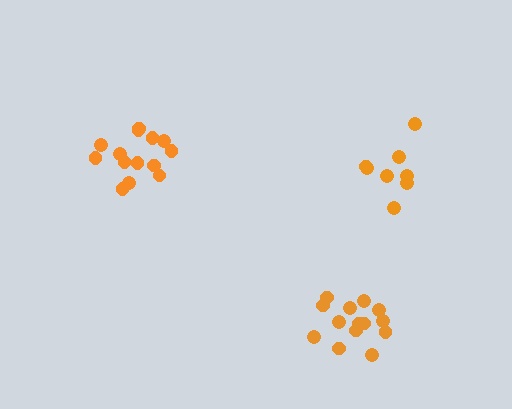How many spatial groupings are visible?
There are 3 spatial groupings.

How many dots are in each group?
Group 1: 8 dots, Group 2: 14 dots, Group 3: 14 dots (36 total).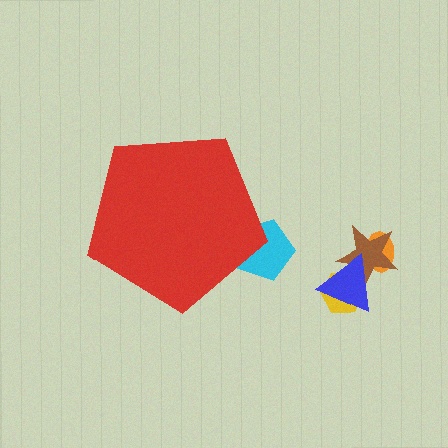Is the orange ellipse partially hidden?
No, the orange ellipse is fully visible.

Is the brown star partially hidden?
No, the brown star is fully visible.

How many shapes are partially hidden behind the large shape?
2 shapes are partially hidden.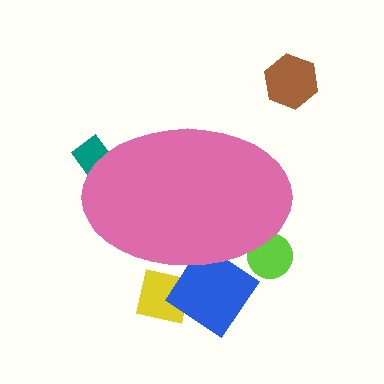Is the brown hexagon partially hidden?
No, the brown hexagon is fully visible.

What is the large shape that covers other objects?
A pink ellipse.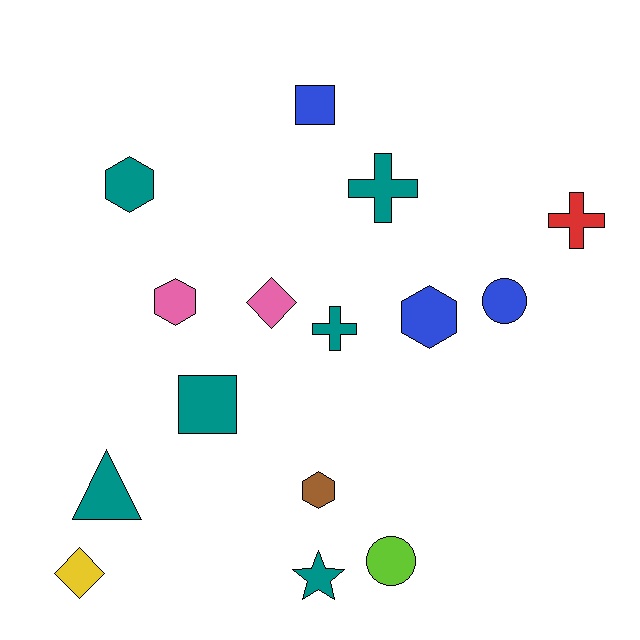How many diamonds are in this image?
There are 2 diamonds.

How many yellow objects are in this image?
There is 1 yellow object.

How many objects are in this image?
There are 15 objects.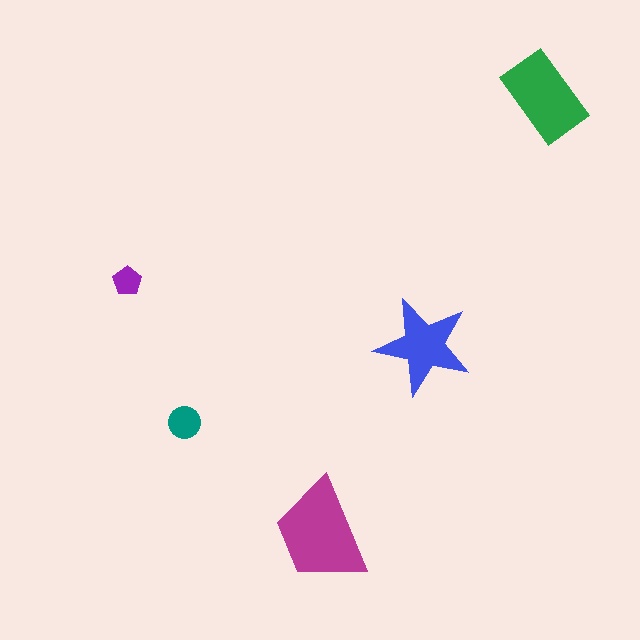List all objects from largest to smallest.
The magenta trapezoid, the green rectangle, the blue star, the teal circle, the purple pentagon.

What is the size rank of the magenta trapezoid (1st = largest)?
1st.